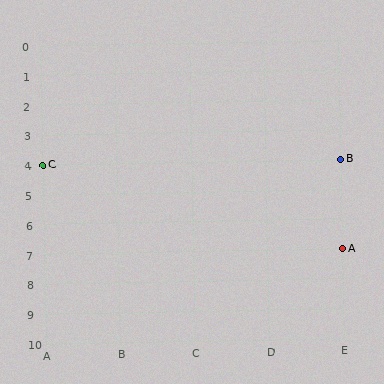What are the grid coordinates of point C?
Point C is at grid coordinates (A, 4).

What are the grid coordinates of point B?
Point B is at grid coordinates (E, 4).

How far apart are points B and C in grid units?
Points B and C are 4 columns apart.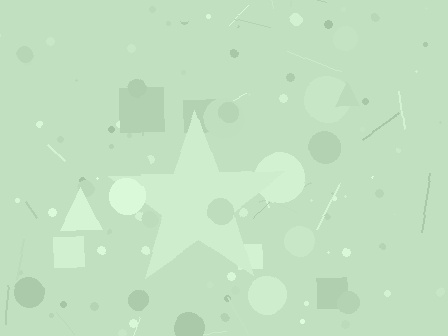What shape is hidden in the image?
A star is hidden in the image.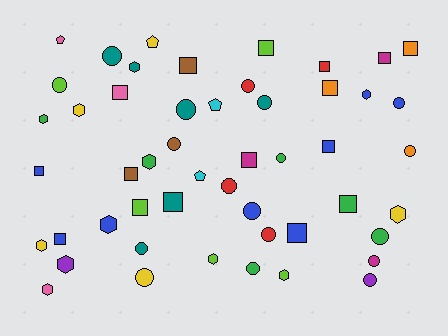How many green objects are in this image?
There are 6 green objects.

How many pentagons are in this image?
There are 4 pentagons.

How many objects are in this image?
There are 50 objects.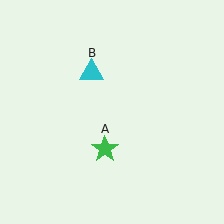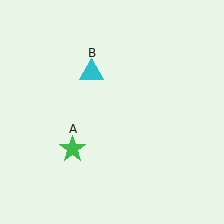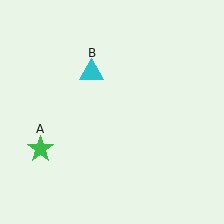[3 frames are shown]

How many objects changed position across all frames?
1 object changed position: green star (object A).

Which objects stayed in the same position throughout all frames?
Cyan triangle (object B) remained stationary.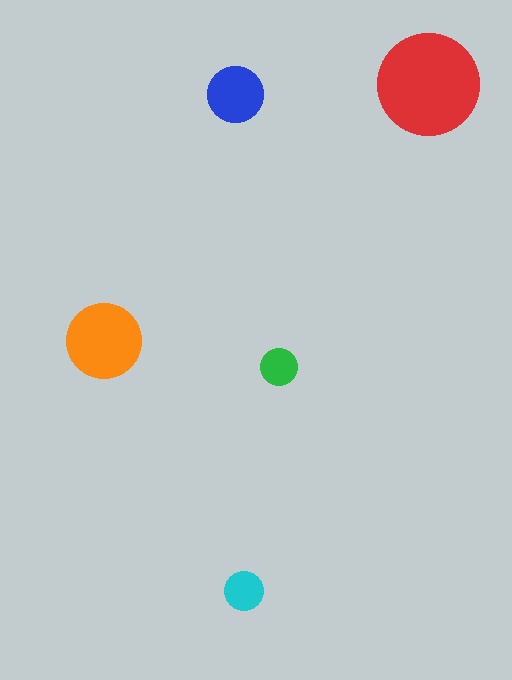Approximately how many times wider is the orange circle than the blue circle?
About 1.5 times wider.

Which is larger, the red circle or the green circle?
The red one.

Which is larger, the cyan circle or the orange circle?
The orange one.